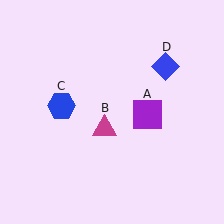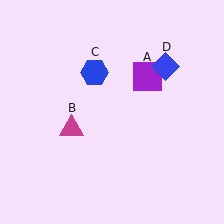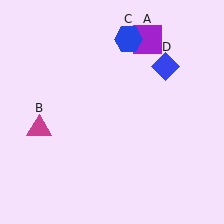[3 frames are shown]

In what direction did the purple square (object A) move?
The purple square (object A) moved up.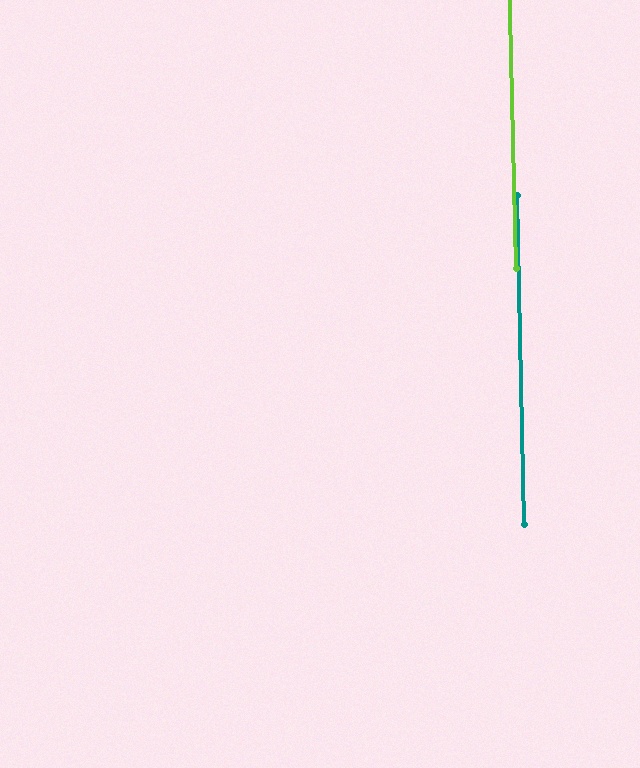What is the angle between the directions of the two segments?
Approximately 0 degrees.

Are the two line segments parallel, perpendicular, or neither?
Parallel — their directions differ by only 0.0°.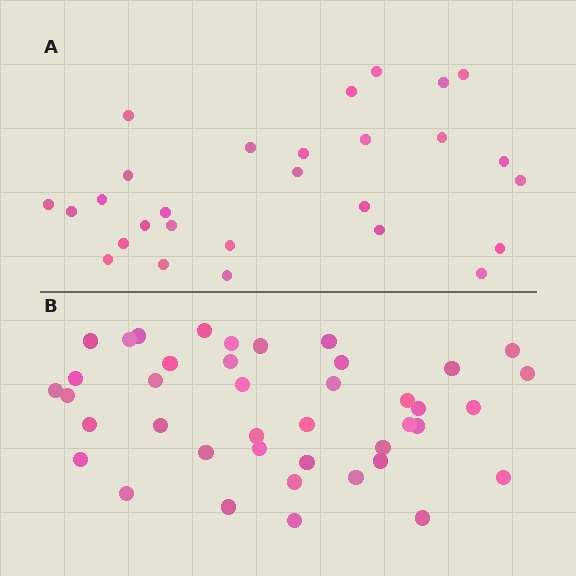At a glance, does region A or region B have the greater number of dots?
Region B (the bottom region) has more dots.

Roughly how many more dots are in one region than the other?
Region B has approximately 15 more dots than region A.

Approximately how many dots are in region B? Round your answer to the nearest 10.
About 40 dots. (The exact count is 41, which rounds to 40.)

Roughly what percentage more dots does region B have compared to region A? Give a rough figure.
About 45% more.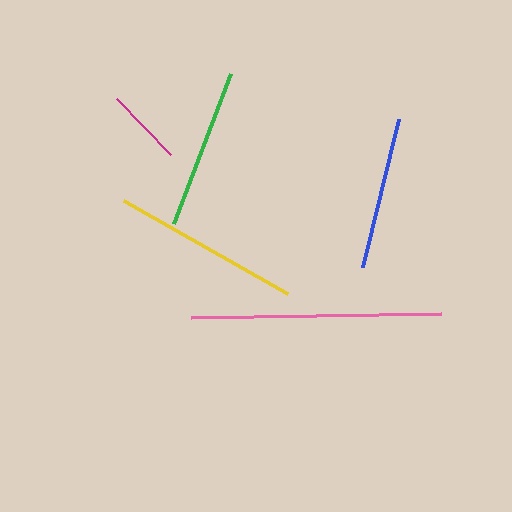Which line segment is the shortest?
The magenta line is the shortest at approximately 78 pixels.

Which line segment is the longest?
The pink line is the longest at approximately 249 pixels.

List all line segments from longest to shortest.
From longest to shortest: pink, yellow, green, blue, magenta.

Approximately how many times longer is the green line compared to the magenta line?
The green line is approximately 2.1 times the length of the magenta line.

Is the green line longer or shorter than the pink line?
The pink line is longer than the green line.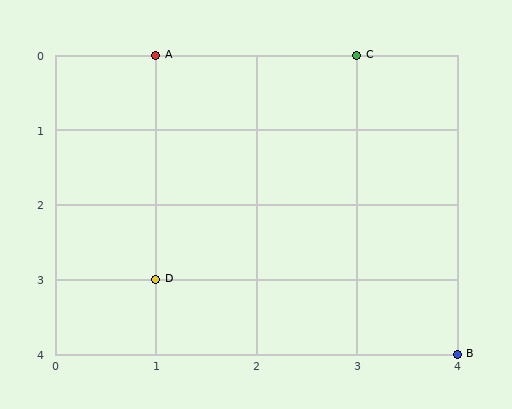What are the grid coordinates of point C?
Point C is at grid coordinates (3, 0).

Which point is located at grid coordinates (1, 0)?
Point A is at (1, 0).